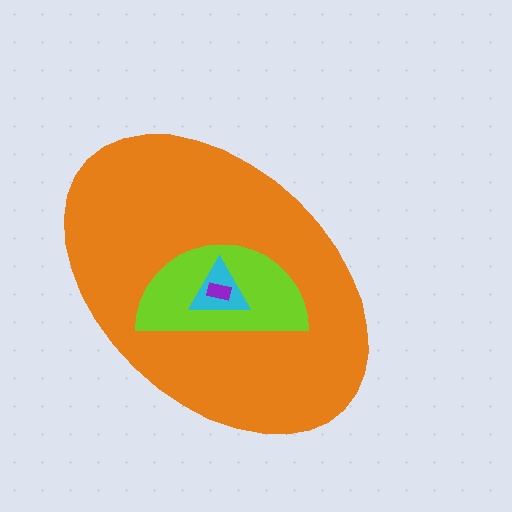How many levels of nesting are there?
4.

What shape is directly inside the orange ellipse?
The lime semicircle.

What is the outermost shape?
The orange ellipse.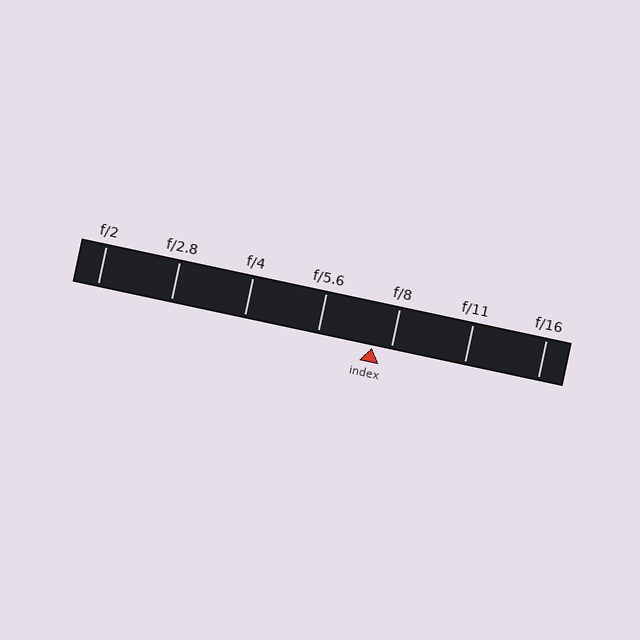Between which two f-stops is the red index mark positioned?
The index mark is between f/5.6 and f/8.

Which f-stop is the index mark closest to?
The index mark is closest to f/8.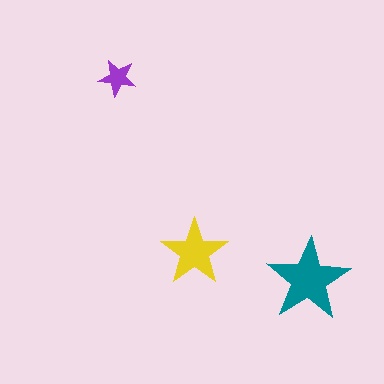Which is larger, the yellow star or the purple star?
The yellow one.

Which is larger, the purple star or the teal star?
The teal one.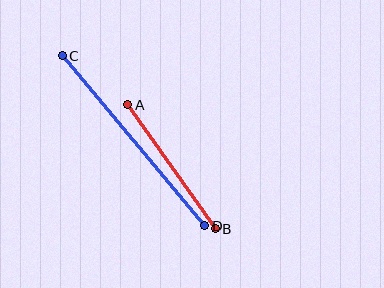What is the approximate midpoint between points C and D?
The midpoint is at approximately (133, 141) pixels.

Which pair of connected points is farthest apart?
Points C and D are farthest apart.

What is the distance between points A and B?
The distance is approximately 152 pixels.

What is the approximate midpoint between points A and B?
The midpoint is at approximately (171, 167) pixels.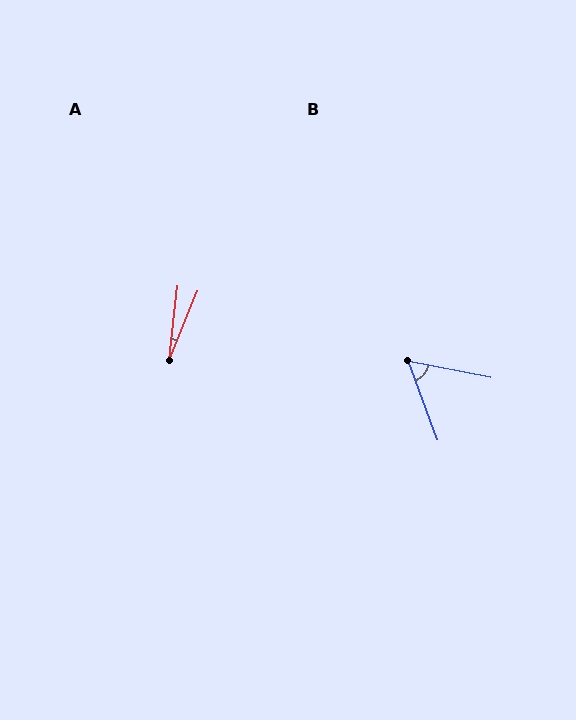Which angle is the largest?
B, at approximately 58 degrees.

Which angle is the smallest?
A, at approximately 16 degrees.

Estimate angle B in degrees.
Approximately 58 degrees.